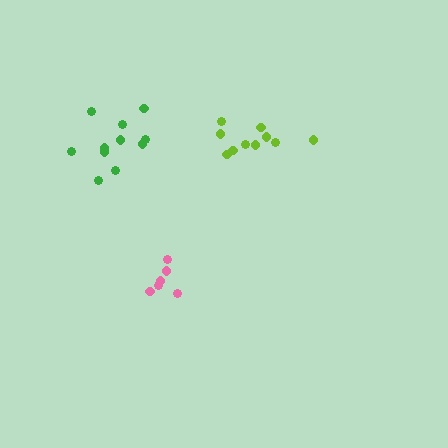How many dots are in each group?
Group 1: 10 dots, Group 2: 11 dots, Group 3: 6 dots (27 total).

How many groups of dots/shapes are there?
There are 3 groups.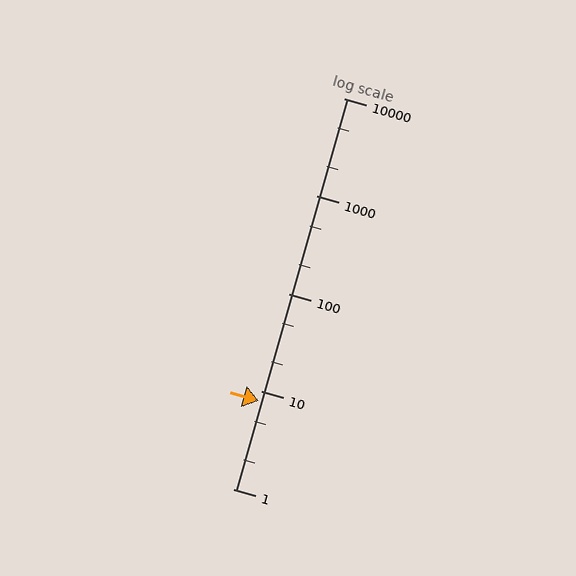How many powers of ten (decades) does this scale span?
The scale spans 4 decades, from 1 to 10000.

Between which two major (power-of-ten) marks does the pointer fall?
The pointer is between 1 and 10.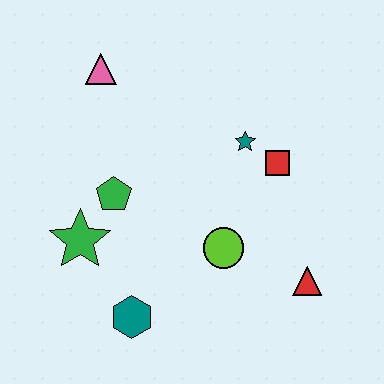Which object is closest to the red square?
The teal star is closest to the red square.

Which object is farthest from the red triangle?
The pink triangle is farthest from the red triangle.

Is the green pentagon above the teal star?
No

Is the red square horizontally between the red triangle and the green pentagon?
Yes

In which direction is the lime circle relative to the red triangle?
The lime circle is to the left of the red triangle.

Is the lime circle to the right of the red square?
No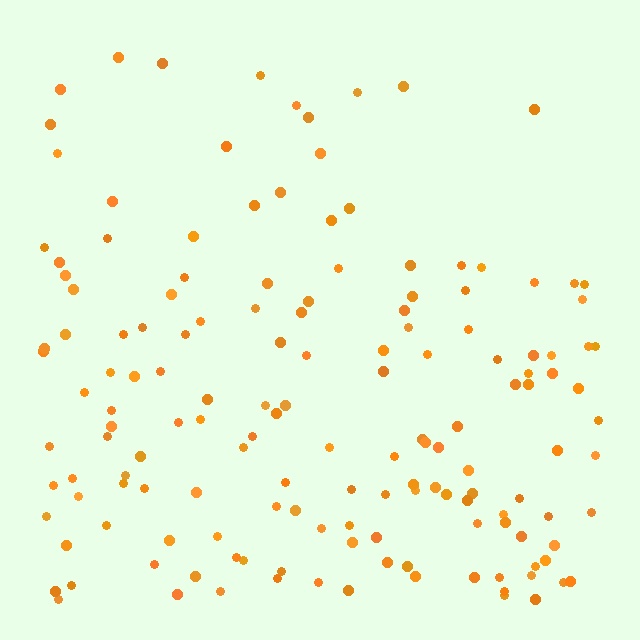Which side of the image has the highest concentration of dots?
The bottom.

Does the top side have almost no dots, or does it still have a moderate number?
Still a moderate number, just noticeably fewer than the bottom.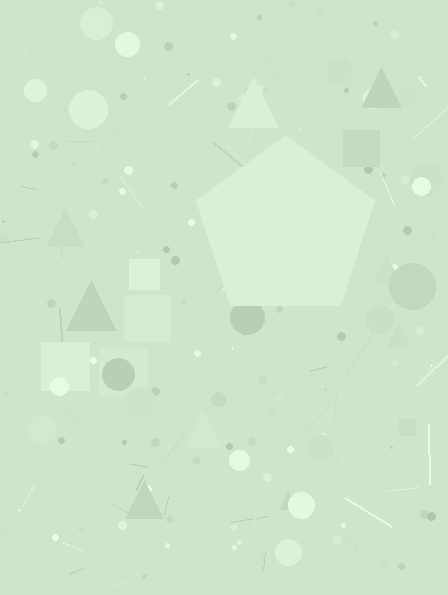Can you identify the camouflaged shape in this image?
The camouflaged shape is a pentagon.